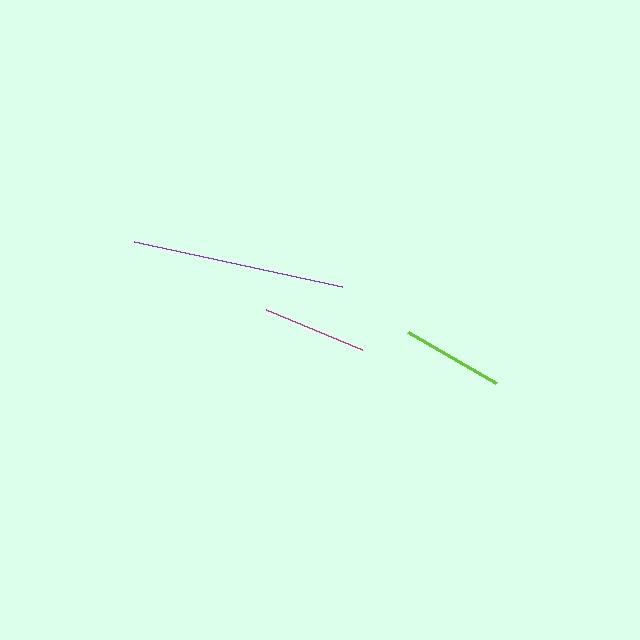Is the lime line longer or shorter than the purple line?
The purple line is longer than the lime line.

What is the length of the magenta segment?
The magenta segment is approximately 104 pixels long.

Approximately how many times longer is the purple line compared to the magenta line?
The purple line is approximately 2.0 times the length of the magenta line.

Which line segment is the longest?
The purple line is the longest at approximately 212 pixels.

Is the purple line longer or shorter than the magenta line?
The purple line is longer than the magenta line.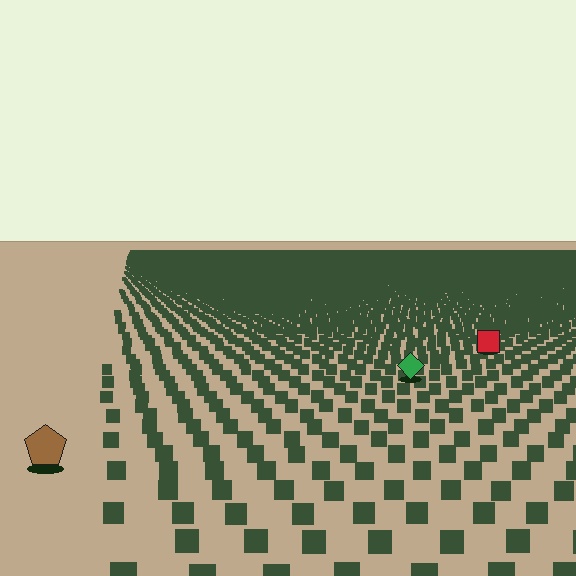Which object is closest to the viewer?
The brown pentagon is closest. The texture marks near it are larger and more spread out.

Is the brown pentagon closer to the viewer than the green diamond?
Yes. The brown pentagon is closer — you can tell from the texture gradient: the ground texture is coarser near it.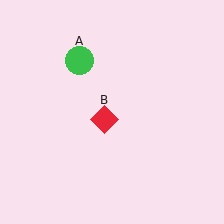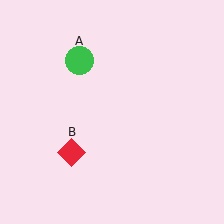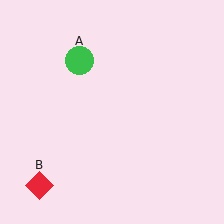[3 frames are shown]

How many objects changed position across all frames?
1 object changed position: red diamond (object B).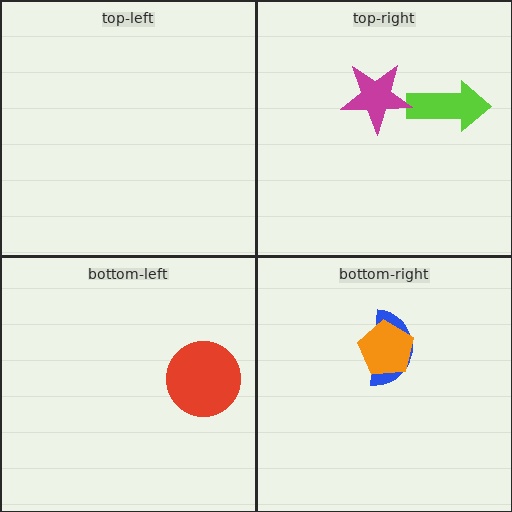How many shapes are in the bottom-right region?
2.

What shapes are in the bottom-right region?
The blue semicircle, the orange pentagon.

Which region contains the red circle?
The bottom-left region.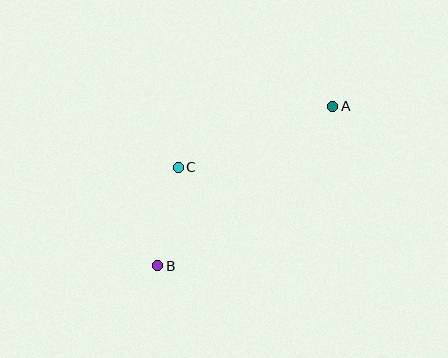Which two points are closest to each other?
Points B and C are closest to each other.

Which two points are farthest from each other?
Points A and B are farthest from each other.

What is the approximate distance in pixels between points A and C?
The distance between A and C is approximately 166 pixels.